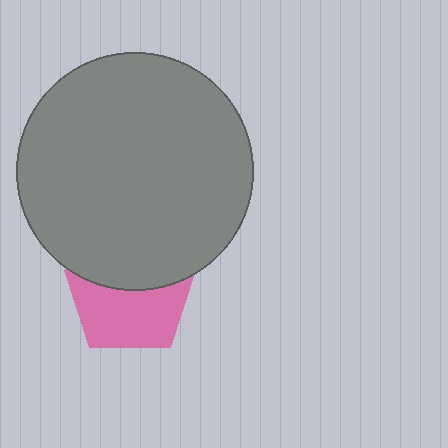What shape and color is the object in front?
The object in front is a gray circle.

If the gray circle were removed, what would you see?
You would see the complete pink pentagon.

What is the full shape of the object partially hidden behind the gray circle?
The partially hidden object is a pink pentagon.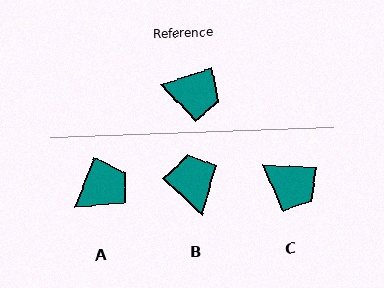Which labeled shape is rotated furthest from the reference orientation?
B, about 120 degrees away.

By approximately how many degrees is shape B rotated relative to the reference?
Approximately 120 degrees counter-clockwise.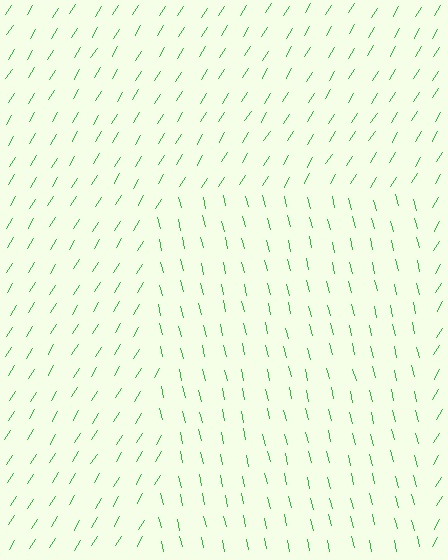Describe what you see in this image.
The image is filled with small green line segments. A rectangle region in the image has lines oriented differently from the surrounding lines, creating a visible texture boundary.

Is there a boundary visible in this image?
Yes, there is a texture boundary formed by a change in line orientation.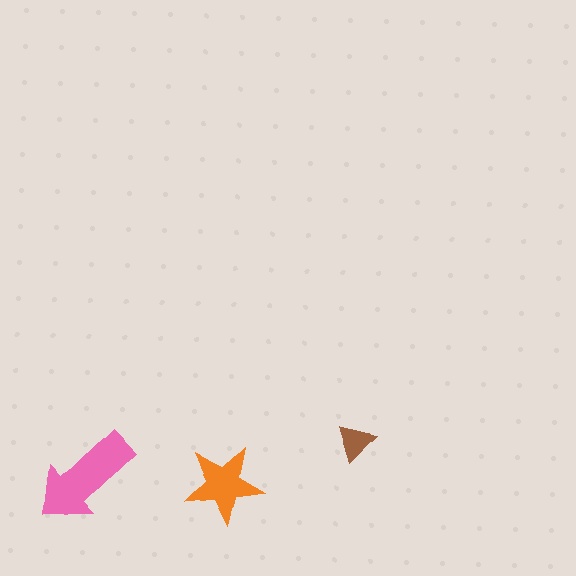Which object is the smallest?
The brown triangle.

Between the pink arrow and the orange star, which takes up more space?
The pink arrow.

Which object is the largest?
The pink arrow.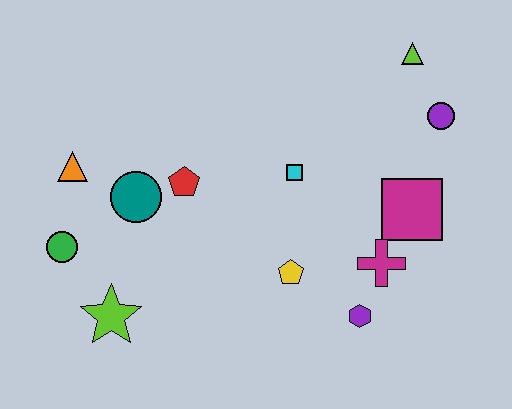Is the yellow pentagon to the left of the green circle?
No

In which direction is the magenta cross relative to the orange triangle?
The magenta cross is to the right of the orange triangle.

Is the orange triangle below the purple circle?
Yes